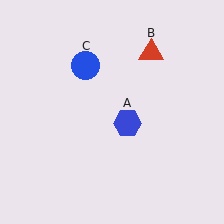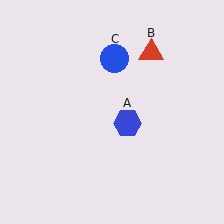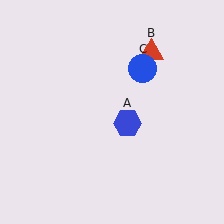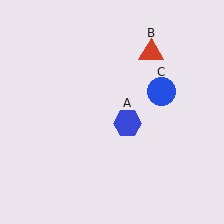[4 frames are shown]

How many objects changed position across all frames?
1 object changed position: blue circle (object C).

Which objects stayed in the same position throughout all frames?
Blue hexagon (object A) and red triangle (object B) remained stationary.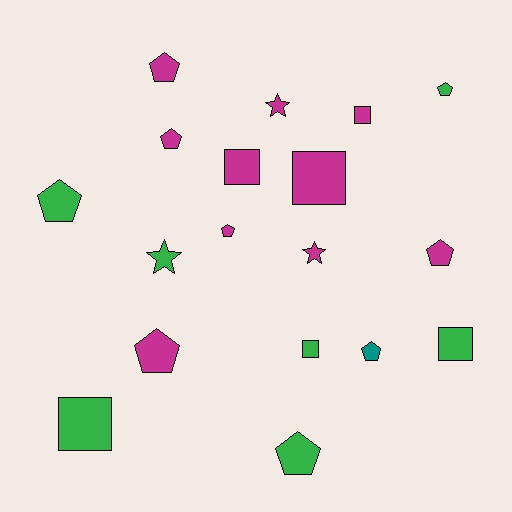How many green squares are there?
There are 3 green squares.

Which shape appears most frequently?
Pentagon, with 9 objects.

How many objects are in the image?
There are 18 objects.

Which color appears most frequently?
Magenta, with 10 objects.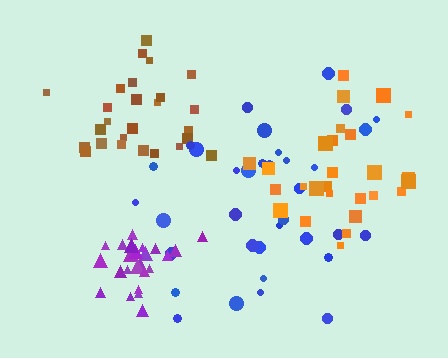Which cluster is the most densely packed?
Purple.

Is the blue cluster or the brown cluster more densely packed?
Brown.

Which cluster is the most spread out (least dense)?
Blue.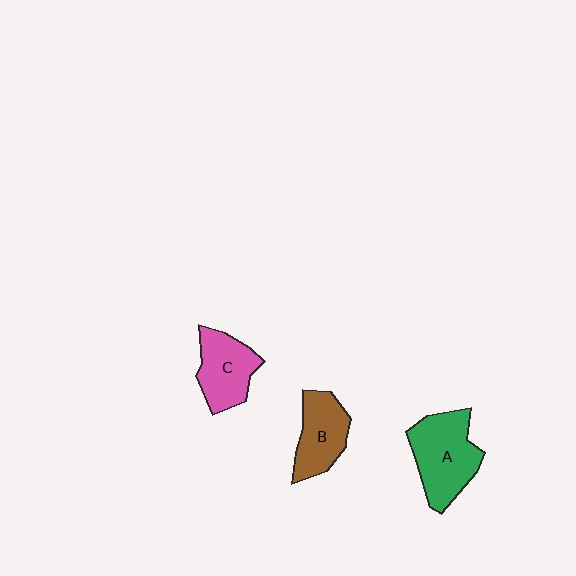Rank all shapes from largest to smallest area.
From largest to smallest: A (green), C (pink), B (brown).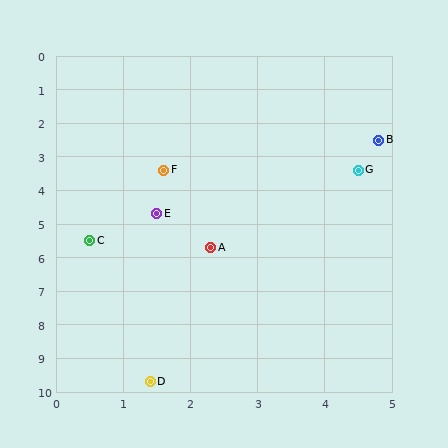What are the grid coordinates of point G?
Point G is at approximately (4.5, 3.4).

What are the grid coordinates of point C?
Point C is at approximately (0.5, 5.5).